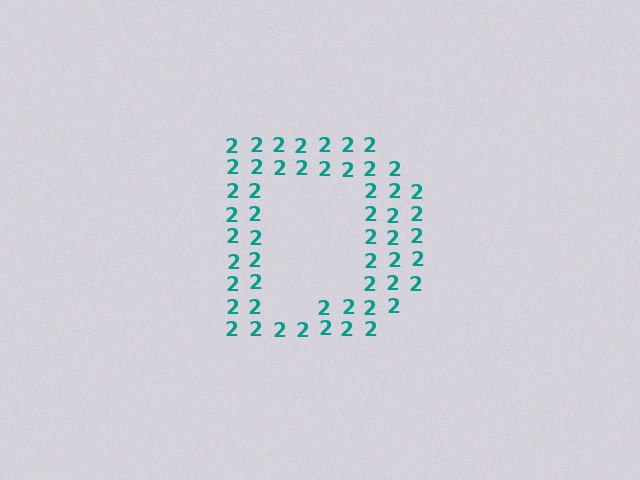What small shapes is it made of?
It is made of small digit 2's.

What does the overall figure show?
The overall figure shows the letter D.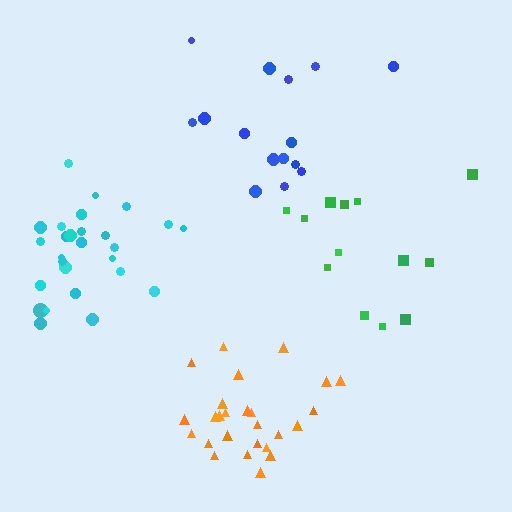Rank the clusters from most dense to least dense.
orange, cyan, blue, green.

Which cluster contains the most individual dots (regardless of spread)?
Cyan (27).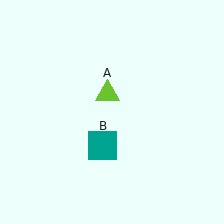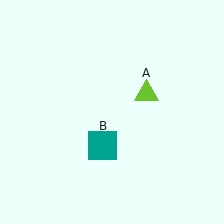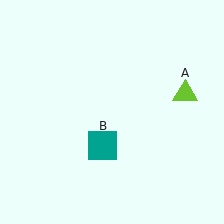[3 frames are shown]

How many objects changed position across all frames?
1 object changed position: lime triangle (object A).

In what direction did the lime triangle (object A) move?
The lime triangle (object A) moved right.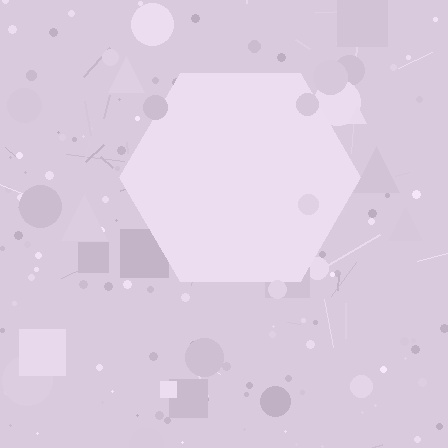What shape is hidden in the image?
A hexagon is hidden in the image.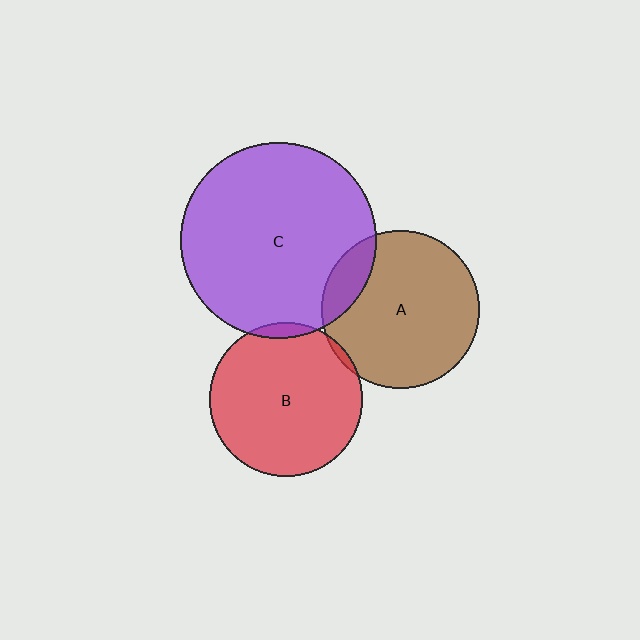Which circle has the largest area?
Circle C (purple).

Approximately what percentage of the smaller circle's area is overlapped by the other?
Approximately 15%.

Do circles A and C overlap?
Yes.